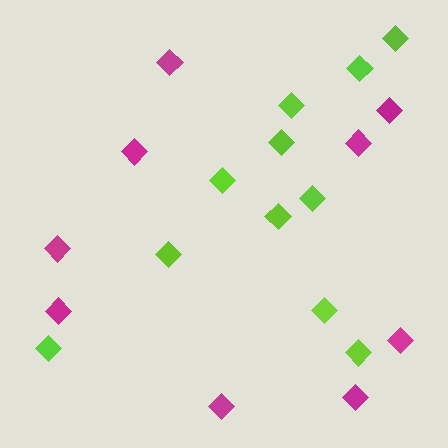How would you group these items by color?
There are 2 groups: one group of magenta diamonds (9) and one group of lime diamonds (11).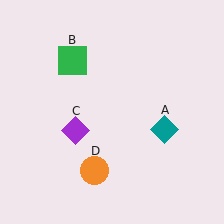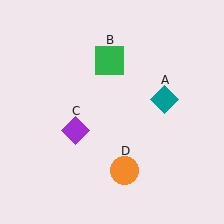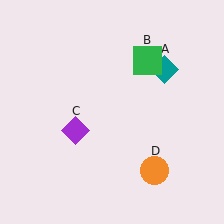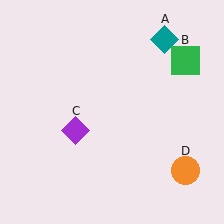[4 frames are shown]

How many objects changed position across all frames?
3 objects changed position: teal diamond (object A), green square (object B), orange circle (object D).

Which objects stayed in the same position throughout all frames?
Purple diamond (object C) remained stationary.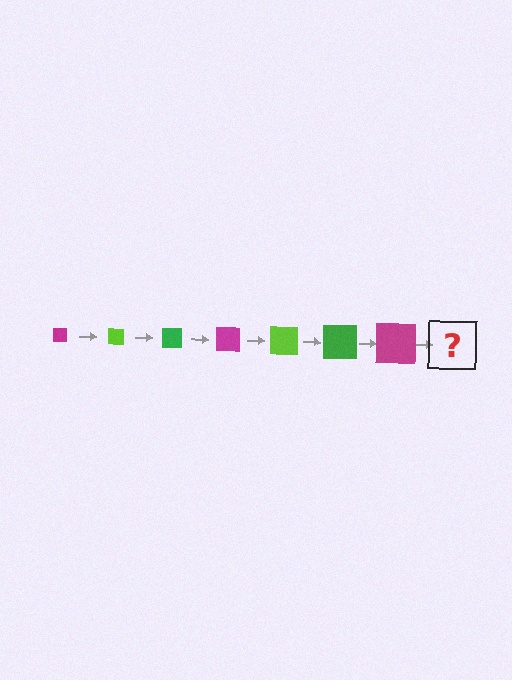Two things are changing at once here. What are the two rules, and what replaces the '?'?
The two rules are that the square grows larger each step and the color cycles through magenta, lime, and green. The '?' should be a lime square, larger than the previous one.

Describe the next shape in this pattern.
It should be a lime square, larger than the previous one.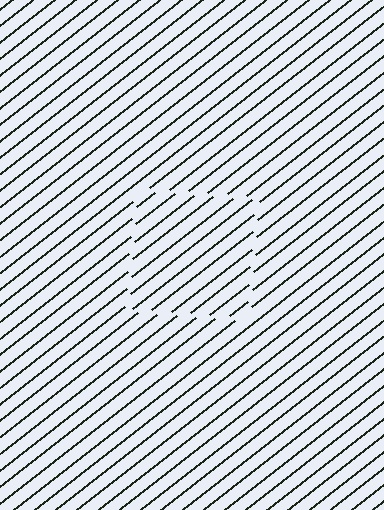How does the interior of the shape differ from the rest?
The interior of the shape contains the same grating, shifted by half a period — the contour is defined by the phase discontinuity where line-ends from the inner and outer gratings abut.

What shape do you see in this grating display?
An illusory square. The interior of the shape contains the same grating, shifted by half a period — the contour is defined by the phase discontinuity where line-ends from the inner and outer gratings abut.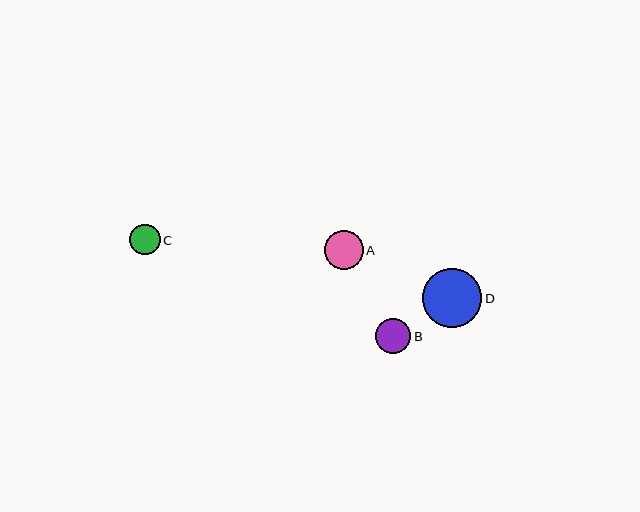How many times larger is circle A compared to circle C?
Circle A is approximately 1.3 times the size of circle C.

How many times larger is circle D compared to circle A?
Circle D is approximately 1.5 times the size of circle A.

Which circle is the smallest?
Circle C is the smallest with a size of approximately 30 pixels.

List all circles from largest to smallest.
From largest to smallest: D, A, B, C.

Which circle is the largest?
Circle D is the largest with a size of approximately 59 pixels.